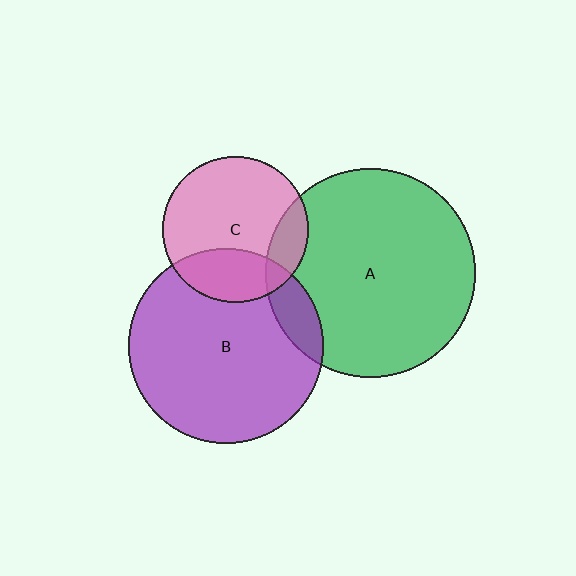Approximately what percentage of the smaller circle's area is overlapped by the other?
Approximately 25%.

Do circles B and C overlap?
Yes.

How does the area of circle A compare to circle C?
Approximately 2.1 times.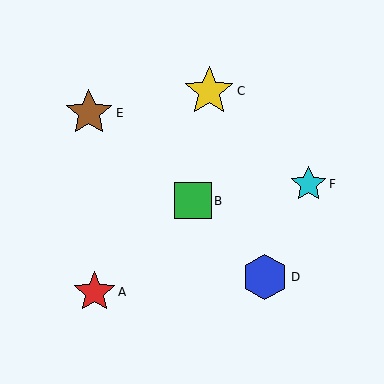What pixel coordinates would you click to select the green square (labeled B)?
Click at (193, 201) to select the green square B.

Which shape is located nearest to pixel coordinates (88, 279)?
The red star (labeled A) at (94, 292) is nearest to that location.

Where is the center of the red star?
The center of the red star is at (94, 292).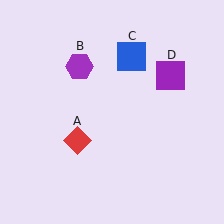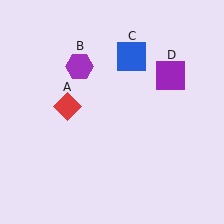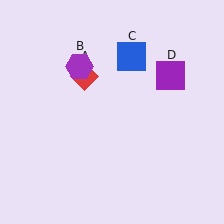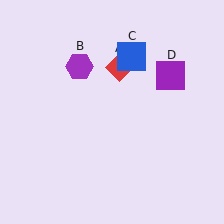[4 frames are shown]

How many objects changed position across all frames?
1 object changed position: red diamond (object A).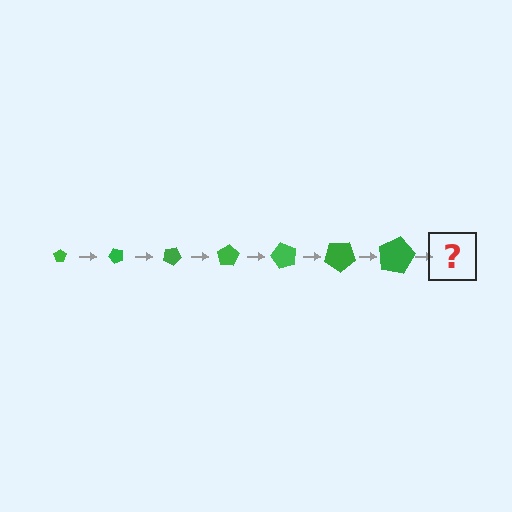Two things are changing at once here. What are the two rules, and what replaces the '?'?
The two rules are that the pentagon grows larger each step and it rotates 50 degrees each step. The '?' should be a pentagon, larger than the previous one and rotated 350 degrees from the start.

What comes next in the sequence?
The next element should be a pentagon, larger than the previous one and rotated 350 degrees from the start.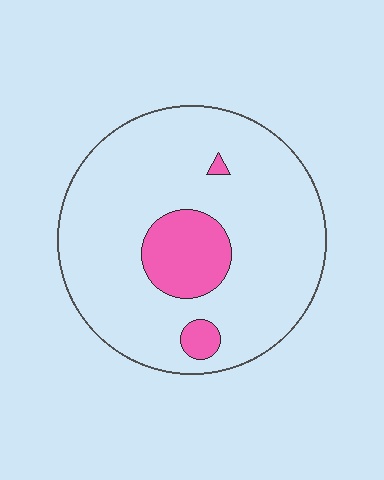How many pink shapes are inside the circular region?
3.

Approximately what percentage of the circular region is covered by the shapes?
Approximately 15%.